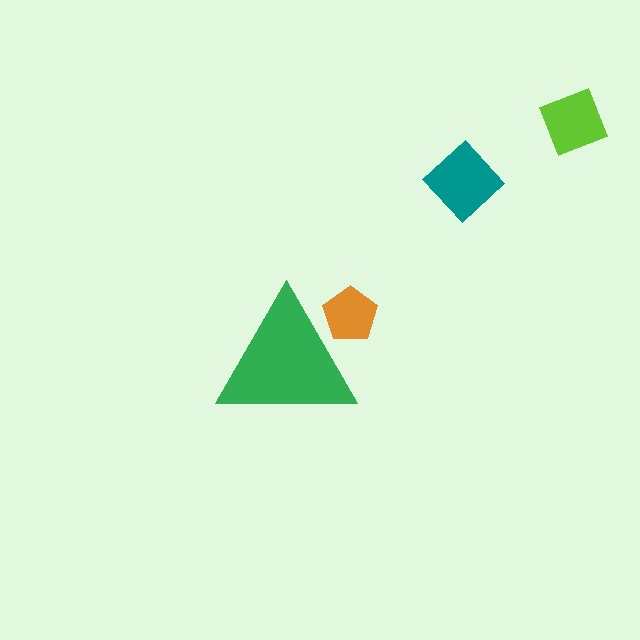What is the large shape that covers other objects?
A green triangle.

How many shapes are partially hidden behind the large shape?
1 shape is partially hidden.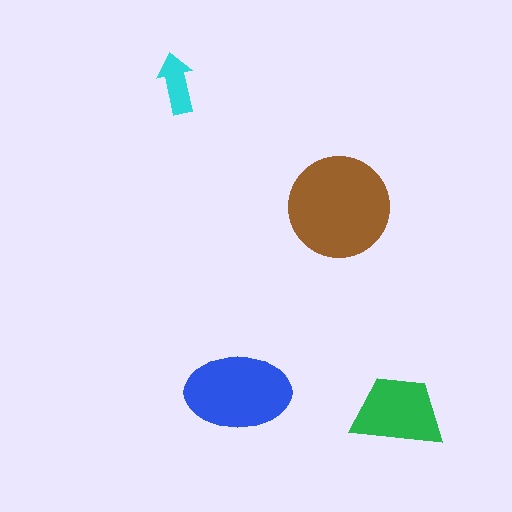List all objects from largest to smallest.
The brown circle, the blue ellipse, the green trapezoid, the cyan arrow.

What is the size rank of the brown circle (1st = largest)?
1st.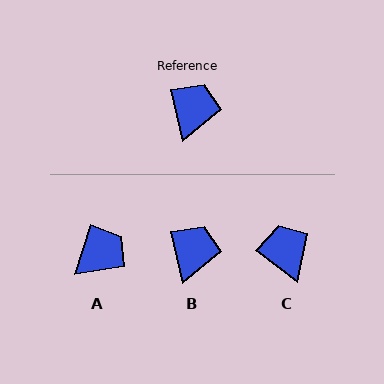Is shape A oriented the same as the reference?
No, it is off by about 30 degrees.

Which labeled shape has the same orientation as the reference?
B.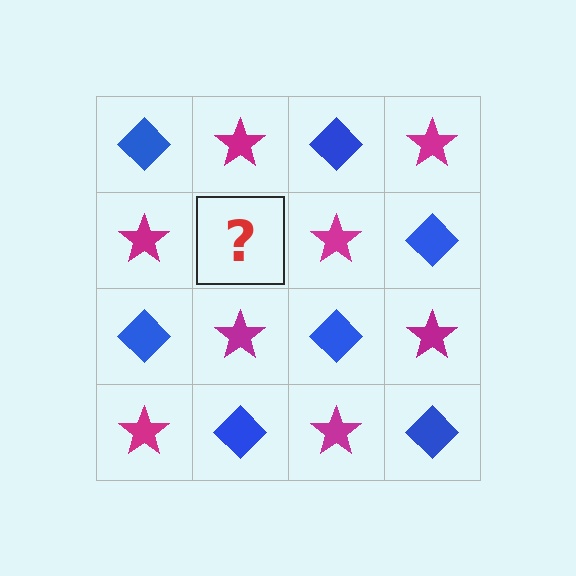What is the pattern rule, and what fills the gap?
The rule is that it alternates blue diamond and magenta star in a checkerboard pattern. The gap should be filled with a blue diamond.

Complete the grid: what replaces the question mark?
The question mark should be replaced with a blue diamond.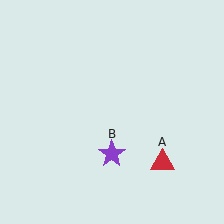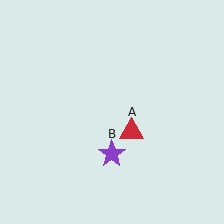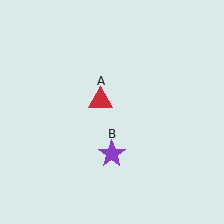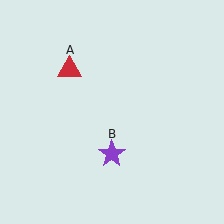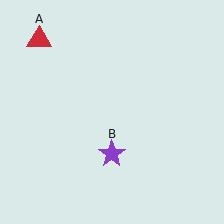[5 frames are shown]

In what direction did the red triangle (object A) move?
The red triangle (object A) moved up and to the left.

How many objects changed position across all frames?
1 object changed position: red triangle (object A).